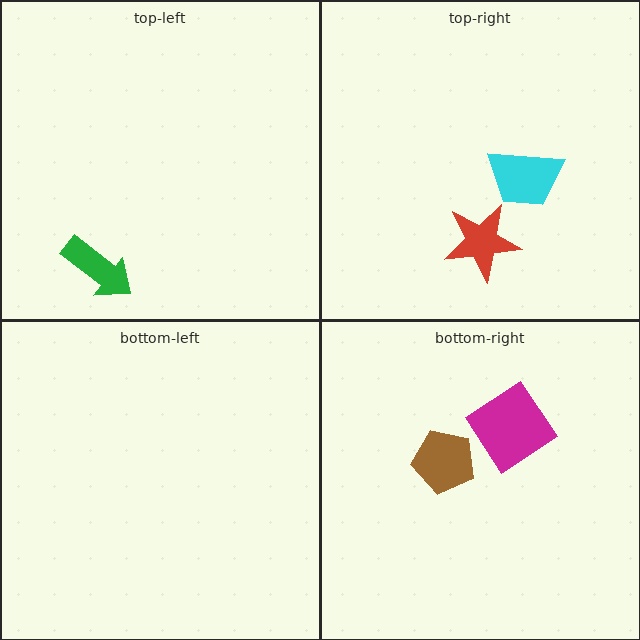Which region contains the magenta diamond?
The bottom-right region.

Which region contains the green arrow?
The top-left region.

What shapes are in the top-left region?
The green arrow.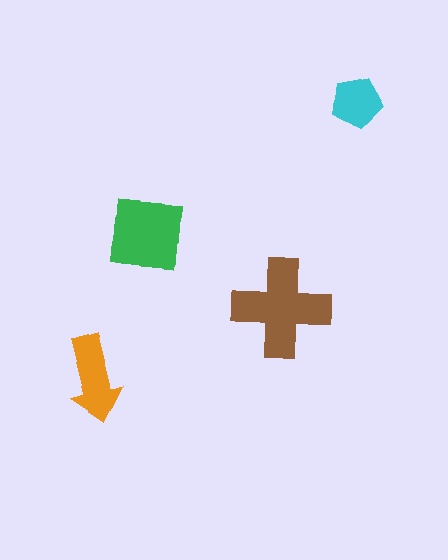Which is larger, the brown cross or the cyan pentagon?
The brown cross.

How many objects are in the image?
There are 4 objects in the image.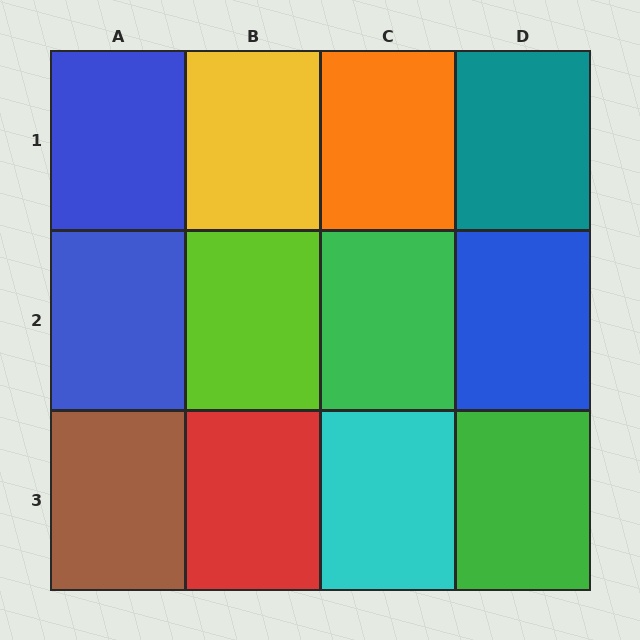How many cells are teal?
1 cell is teal.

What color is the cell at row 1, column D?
Teal.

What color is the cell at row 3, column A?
Brown.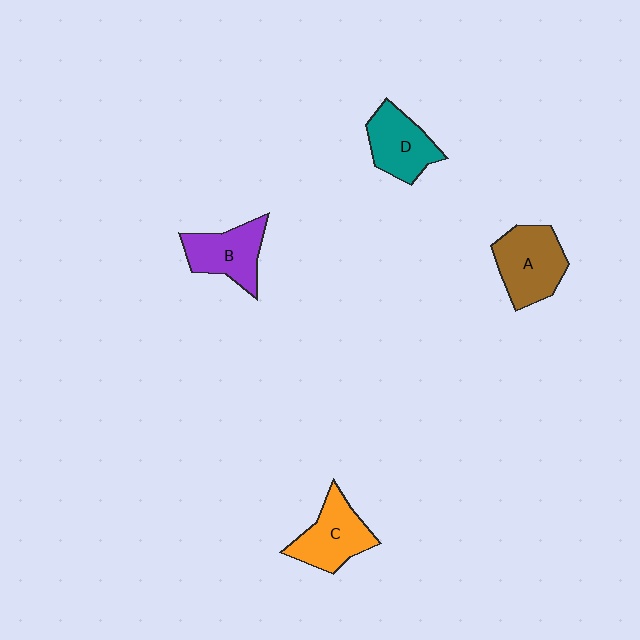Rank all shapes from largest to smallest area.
From largest to smallest: A (brown), C (orange), B (purple), D (teal).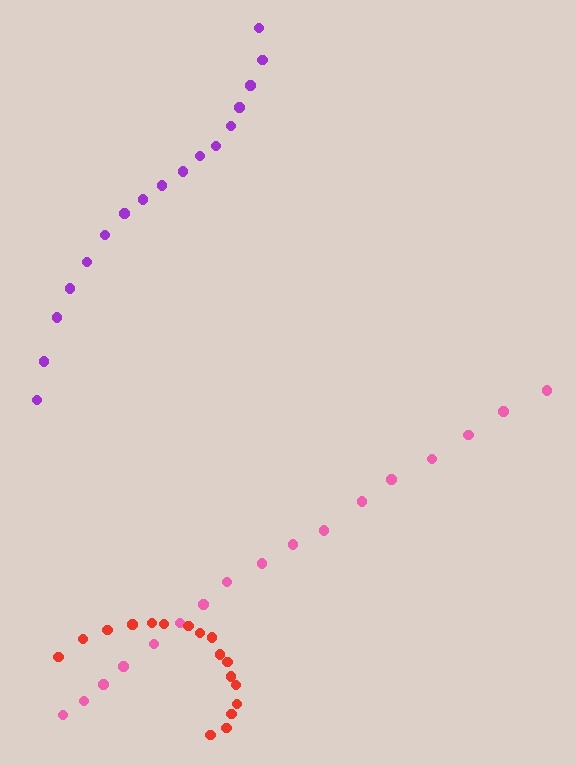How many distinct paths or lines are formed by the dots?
There are 3 distinct paths.